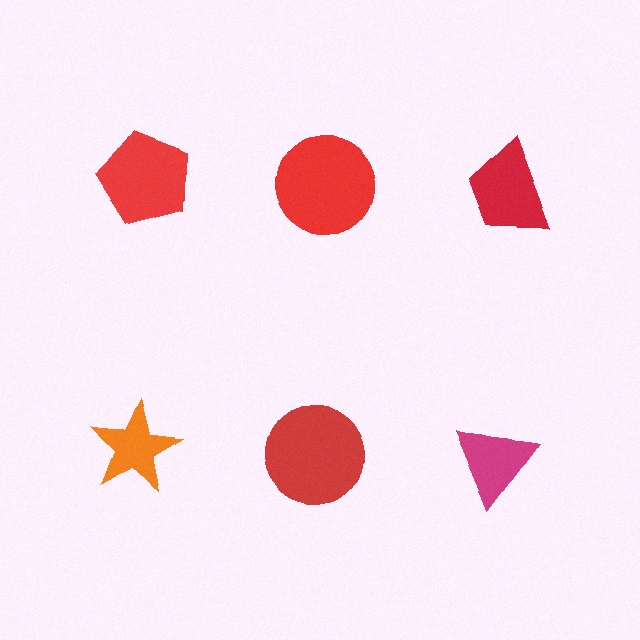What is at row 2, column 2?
A red circle.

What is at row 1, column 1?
A red pentagon.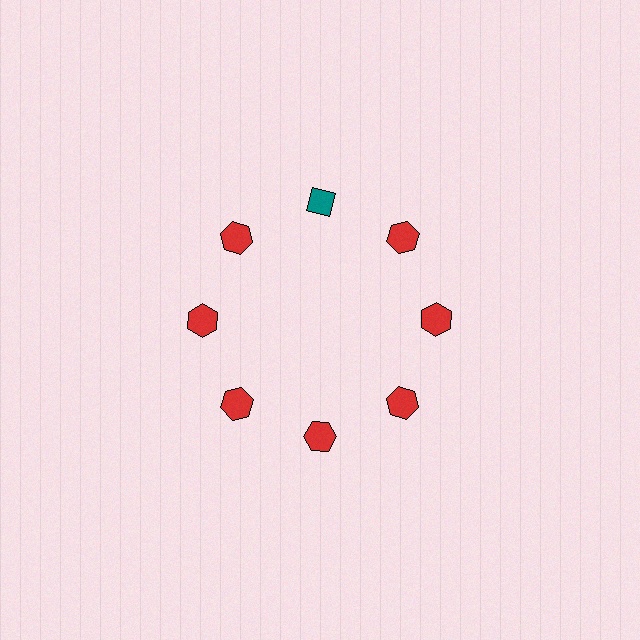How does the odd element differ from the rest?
It differs in both color (teal instead of red) and shape (diamond instead of hexagon).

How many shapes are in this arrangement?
There are 8 shapes arranged in a ring pattern.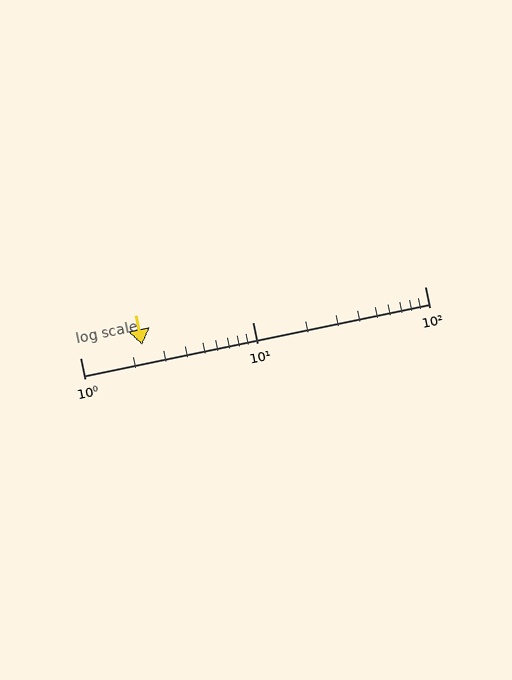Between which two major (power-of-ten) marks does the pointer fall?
The pointer is between 1 and 10.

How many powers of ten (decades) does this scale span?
The scale spans 2 decades, from 1 to 100.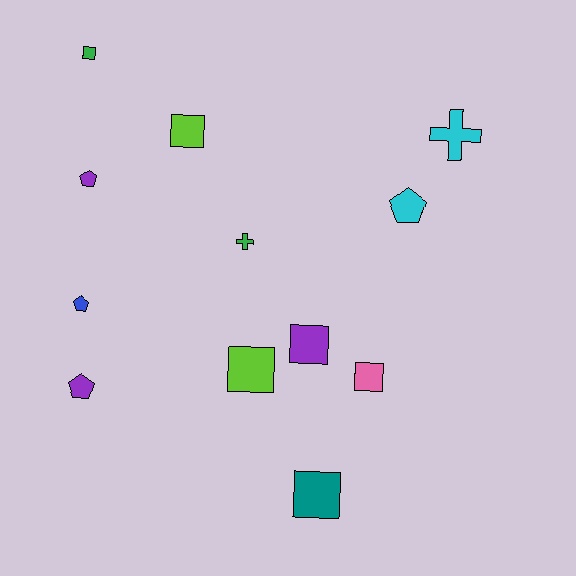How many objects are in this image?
There are 12 objects.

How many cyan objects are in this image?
There are 2 cyan objects.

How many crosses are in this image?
There are 2 crosses.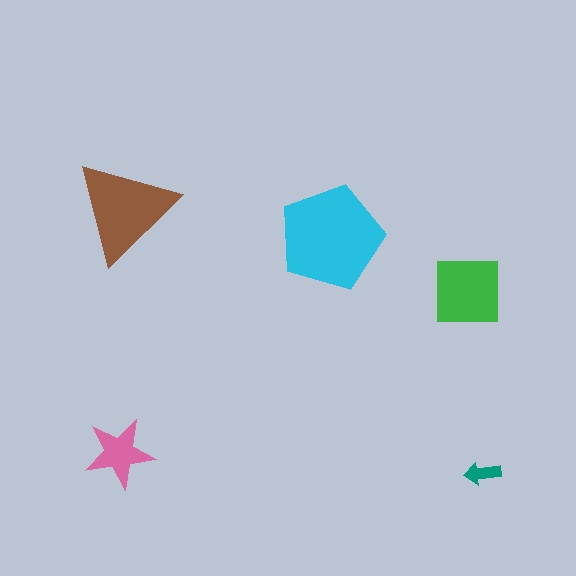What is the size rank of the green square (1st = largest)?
3rd.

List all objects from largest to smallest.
The cyan pentagon, the brown triangle, the green square, the pink star, the teal arrow.